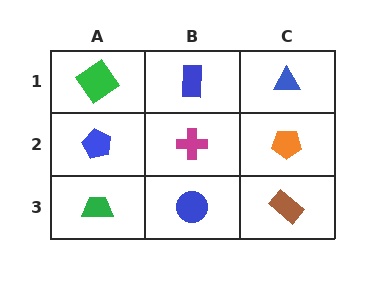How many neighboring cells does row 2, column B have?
4.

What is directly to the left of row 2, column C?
A magenta cross.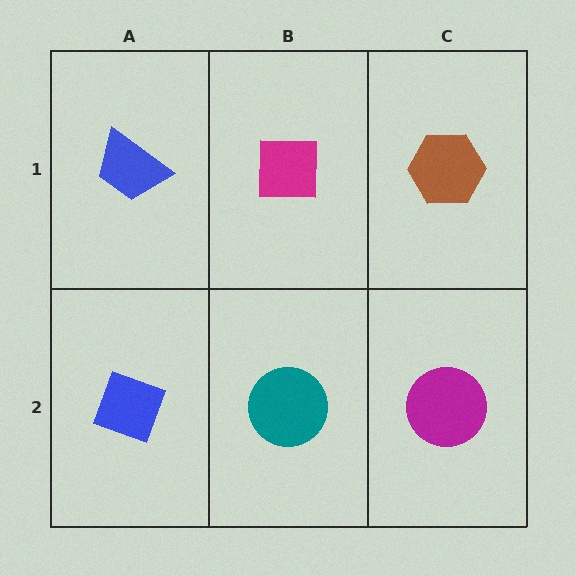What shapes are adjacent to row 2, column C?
A brown hexagon (row 1, column C), a teal circle (row 2, column B).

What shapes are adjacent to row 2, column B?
A magenta square (row 1, column B), a blue diamond (row 2, column A), a magenta circle (row 2, column C).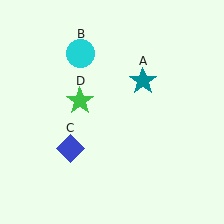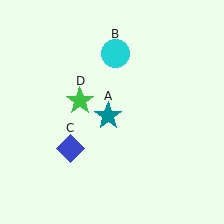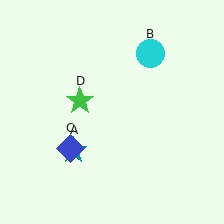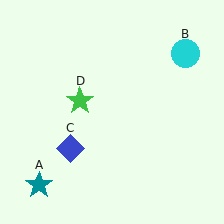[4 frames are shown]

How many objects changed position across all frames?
2 objects changed position: teal star (object A), cyan circle (object B).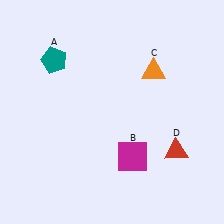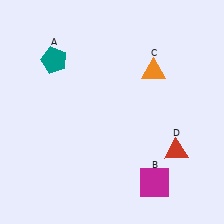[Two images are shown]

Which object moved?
The magenta square (B) moved down.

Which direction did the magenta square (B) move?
The magenta square (B) moved down.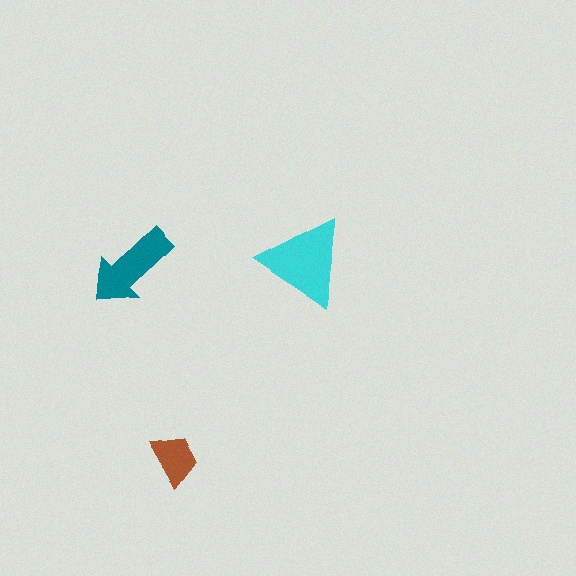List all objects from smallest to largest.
The brown trapezoid, the teal arrow, the cyan triangle.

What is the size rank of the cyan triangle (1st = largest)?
1st.